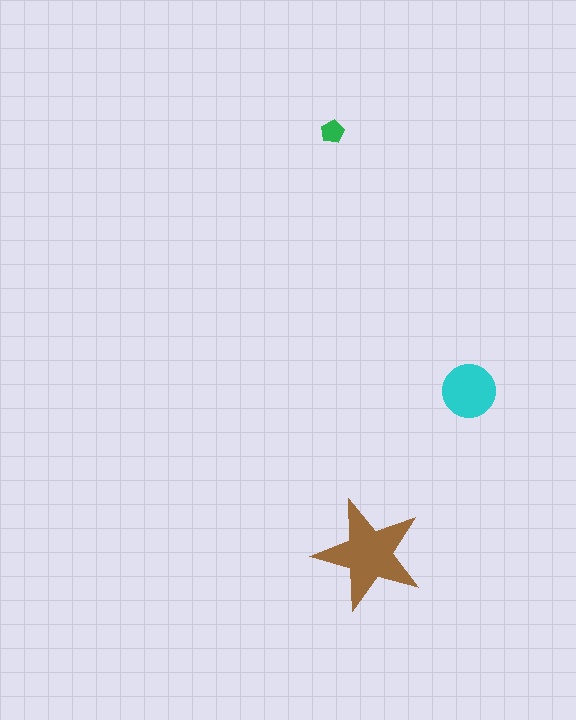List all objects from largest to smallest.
The brown star, the cyan circle, the green pentagon.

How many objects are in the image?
There are 3 objects in the image.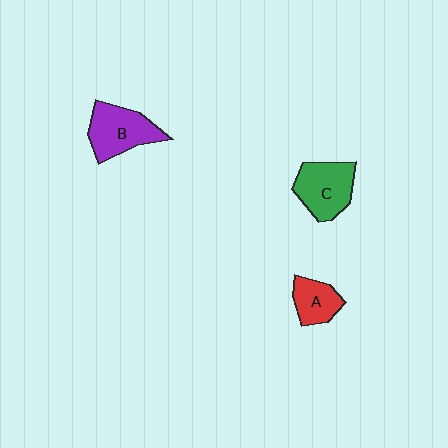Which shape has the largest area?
Shape B (purple).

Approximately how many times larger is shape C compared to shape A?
Approximately 1.6 times.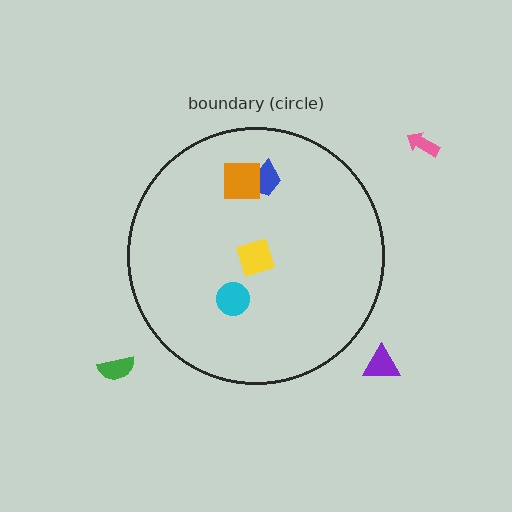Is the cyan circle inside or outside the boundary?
Inside.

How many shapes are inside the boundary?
4 inside, 3 outside.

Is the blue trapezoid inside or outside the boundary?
Inside.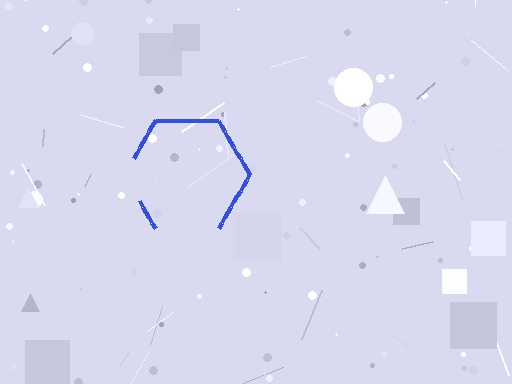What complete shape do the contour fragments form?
The contour fragments form a hexagon.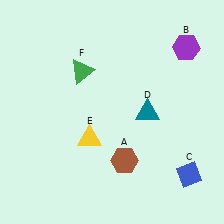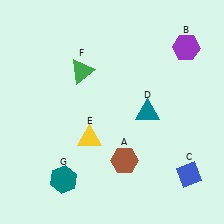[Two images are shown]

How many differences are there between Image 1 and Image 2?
There is 1 difference between the two images.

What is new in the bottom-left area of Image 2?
A teal hexagon (G) was added in the bottom-left area of Image 2.